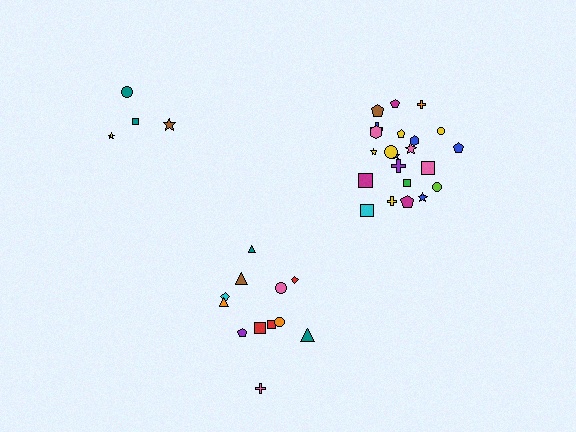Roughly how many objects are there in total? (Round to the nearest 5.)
Roughly 40 objects in total.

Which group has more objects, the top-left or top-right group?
The top-right group.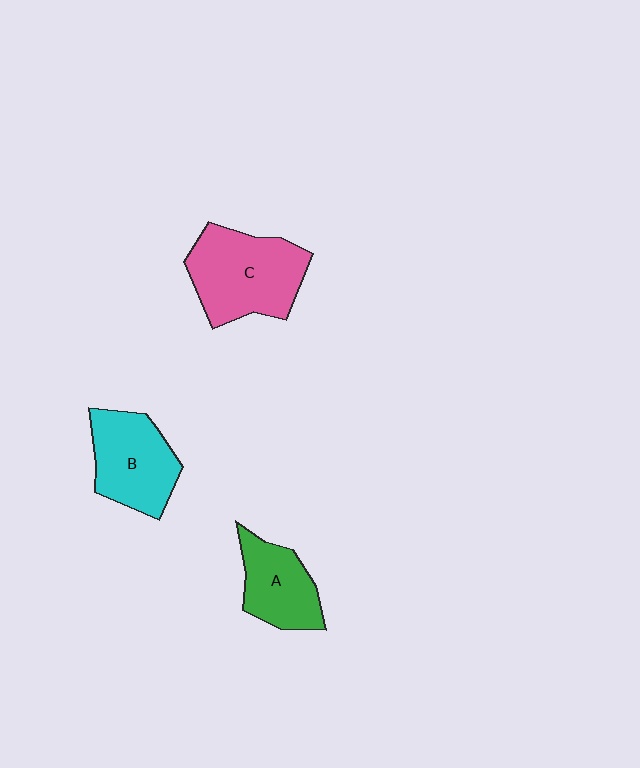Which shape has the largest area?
Shape C (pink).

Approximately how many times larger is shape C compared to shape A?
Approximately 1.6 times.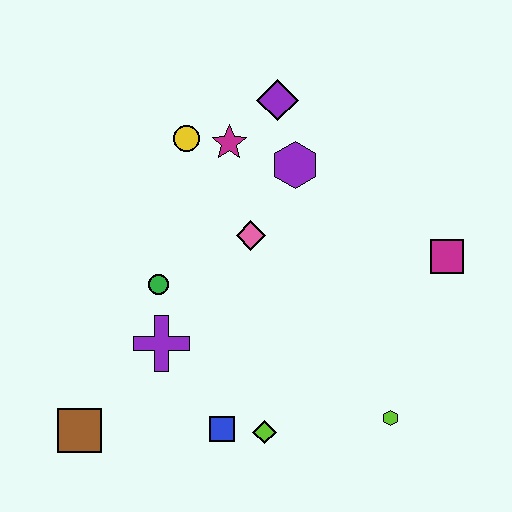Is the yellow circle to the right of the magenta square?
No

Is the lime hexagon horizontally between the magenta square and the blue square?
Yes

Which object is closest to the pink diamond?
The purple hexagon is closest to the pink diamond.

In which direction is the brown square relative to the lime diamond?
The brown square is to the left of the lime diamond.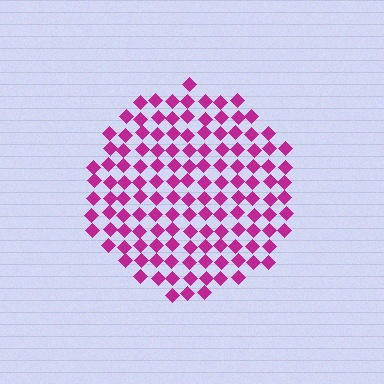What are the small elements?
The small elements are diamonds.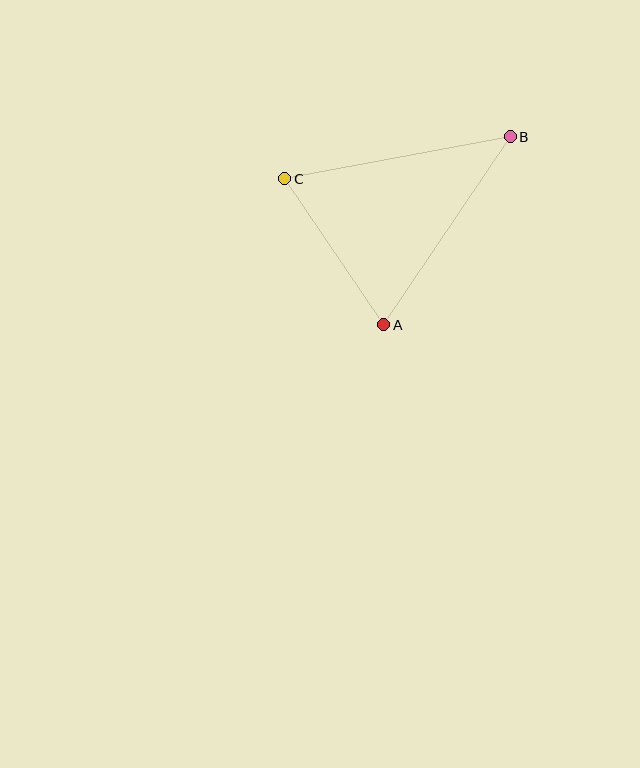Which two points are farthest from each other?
Points B and C are farthest from each other.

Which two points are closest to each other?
Points A and C are closest to each other.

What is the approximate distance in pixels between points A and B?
The distance between A and B is approximately 227 pixels.